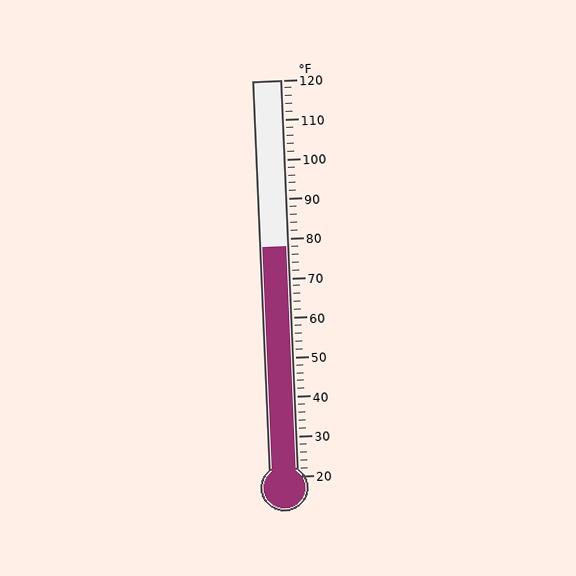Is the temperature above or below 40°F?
The temperature is above 40°F.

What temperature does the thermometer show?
The thermometer shows approximately 78°F.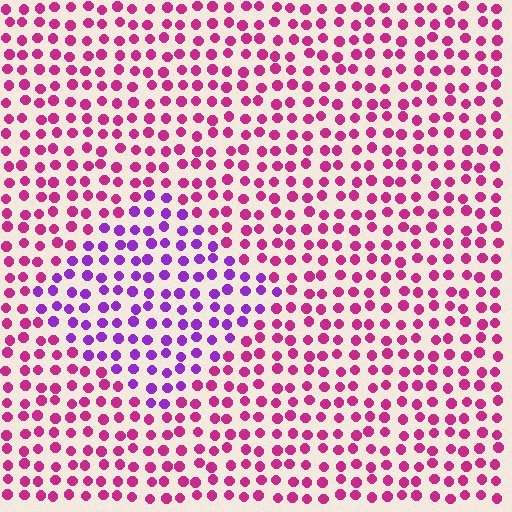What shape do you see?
I see a diamond.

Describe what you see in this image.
The image is filled with small magenta elements in a uniform arrangement. A diamond-shaped region is visible where the elements are tinted to a slightly different hue, forming a subtle color boundary.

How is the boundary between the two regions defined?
The boundary is defined purely by a slight shift in hue (about 43 degrees). Spacing, size, and orientation are identical on both sides.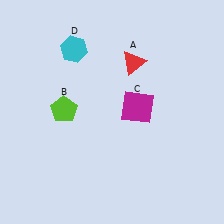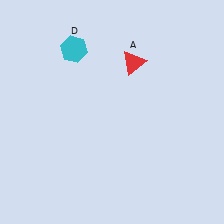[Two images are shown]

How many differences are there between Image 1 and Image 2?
There are 2 differences between the two images.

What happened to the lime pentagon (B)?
The lime pentagon (B) was removed in Image 2. It was in the top-left area of Image 1.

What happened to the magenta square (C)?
The magenta square (C) was removed in Image 2. It was in the top-right area of Image 1.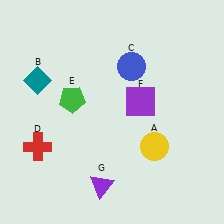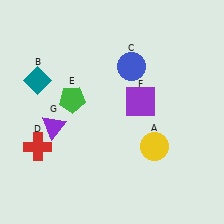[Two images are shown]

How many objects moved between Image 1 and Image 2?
1 object moved between the two images.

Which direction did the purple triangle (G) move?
The purple triangle (G) moved up.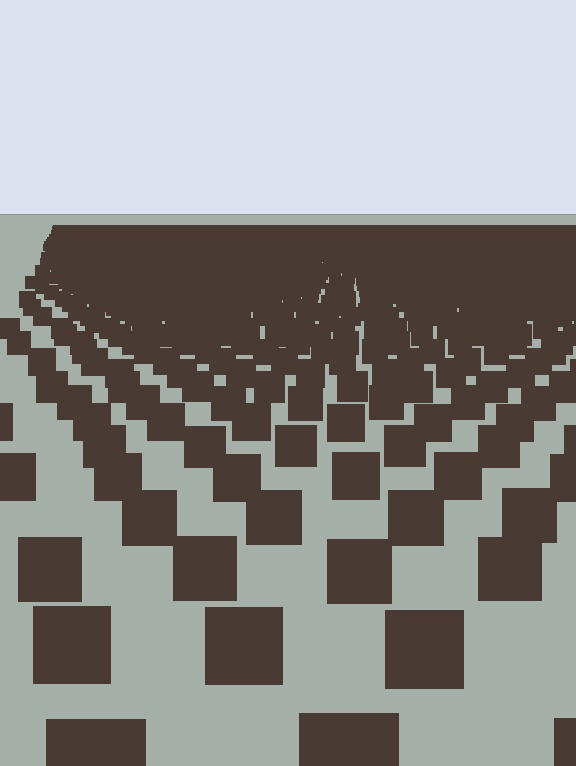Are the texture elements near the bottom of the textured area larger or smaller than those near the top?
Larger. Near the bottom, elements are closer to the viewer and appear at a bigger on-screen size.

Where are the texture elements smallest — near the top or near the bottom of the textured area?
Near the top.